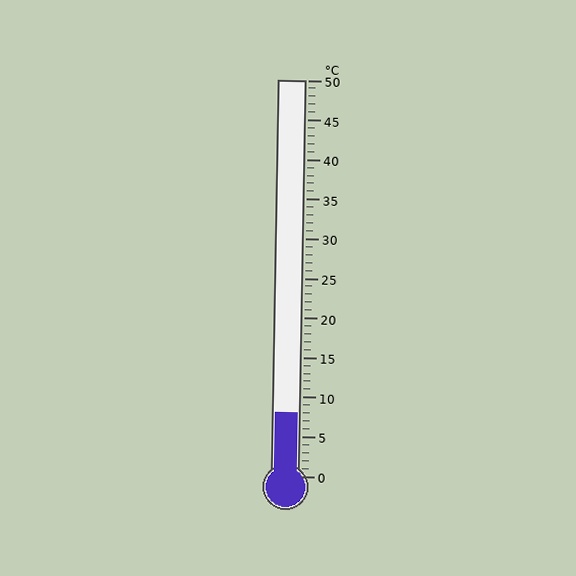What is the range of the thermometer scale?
The thermometer scale ranges from 0°C to 50°C.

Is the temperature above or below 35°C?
The temperature is below 35°C.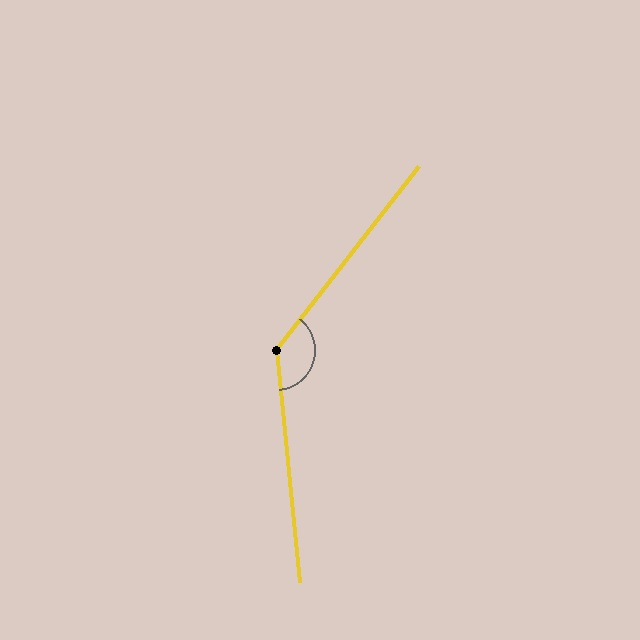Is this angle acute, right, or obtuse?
It is obtuse.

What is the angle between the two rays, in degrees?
Approximately 136 degrees.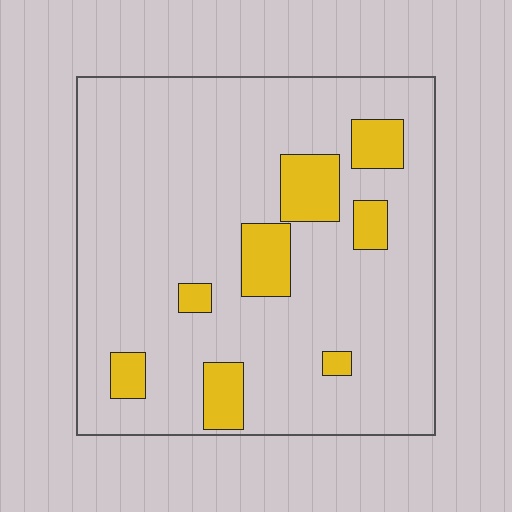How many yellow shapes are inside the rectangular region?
8.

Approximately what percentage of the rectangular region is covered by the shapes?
Approximately 15%.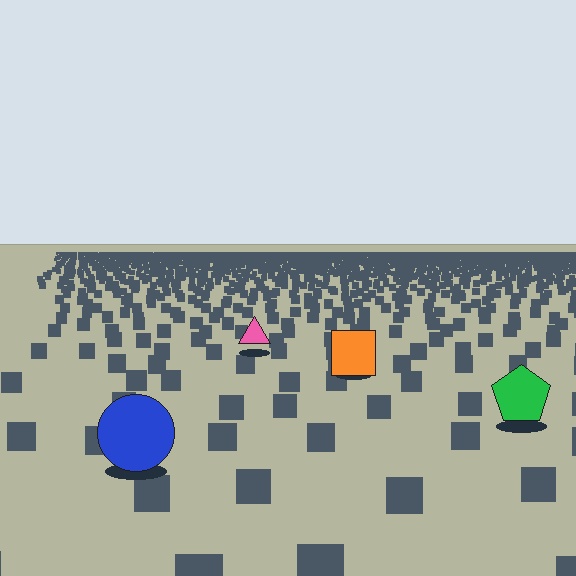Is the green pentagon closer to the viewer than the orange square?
Yes. The green pentagon is closer — you can tell from the texture gradient: the ground texture is coarser near it.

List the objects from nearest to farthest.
From nearest to farthest: the blue circle, the green pentagon, the orange square, the pink triangle.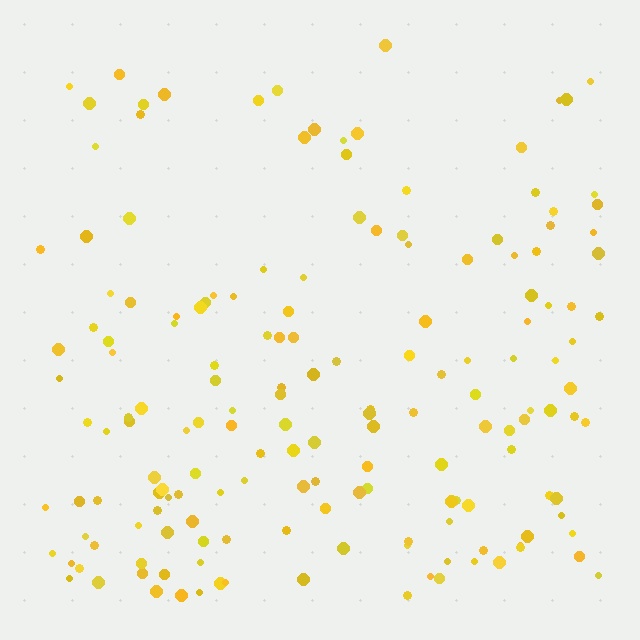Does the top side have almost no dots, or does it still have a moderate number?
Still a moderate number, just noticeably fewer than the bottom.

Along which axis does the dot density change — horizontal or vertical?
Vertical.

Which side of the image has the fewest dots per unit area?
The top.